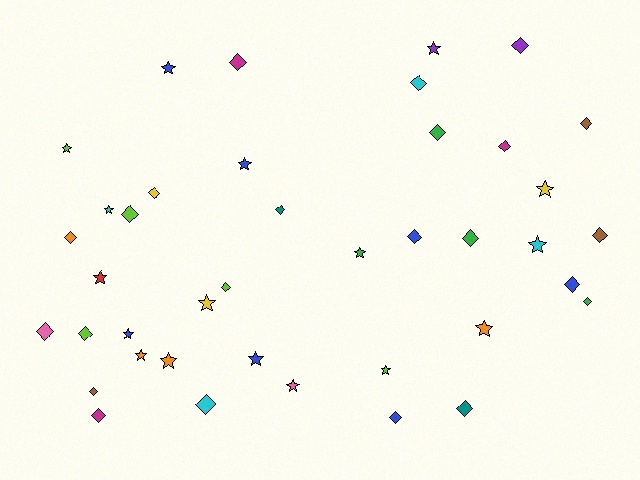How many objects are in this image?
There are 40 objects.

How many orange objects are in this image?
There are 4 orange objects.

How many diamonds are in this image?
There are 23 diamonds.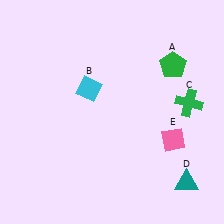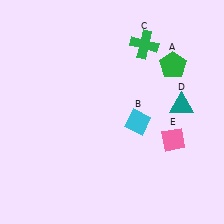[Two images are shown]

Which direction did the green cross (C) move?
The green cross (C) moved up.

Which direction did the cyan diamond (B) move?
The cyan diamond (B) moved right.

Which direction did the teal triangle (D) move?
The teal triangle (D) moved up.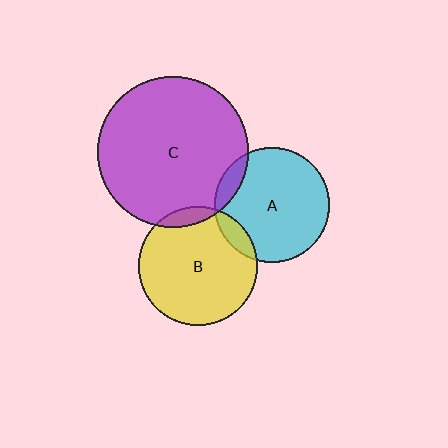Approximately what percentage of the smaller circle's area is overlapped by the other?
Approximately 10%.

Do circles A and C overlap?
Yes.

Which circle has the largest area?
Circle C (purple).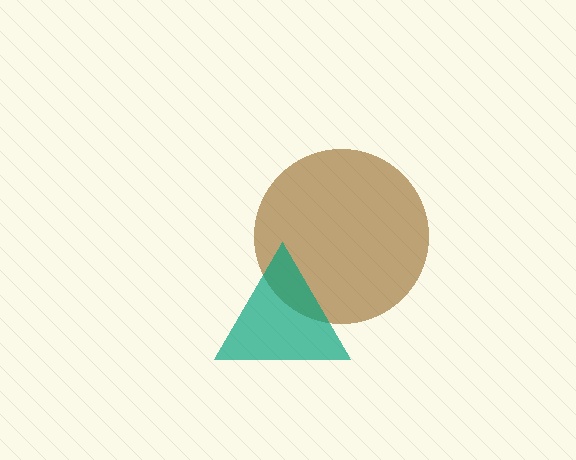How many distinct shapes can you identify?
There are 2 distinct shapes: a brown circle, a teal triangle.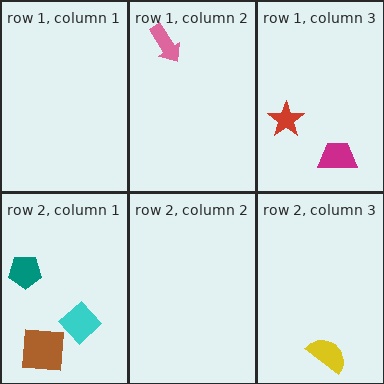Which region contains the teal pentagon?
The row 2, column 1 region.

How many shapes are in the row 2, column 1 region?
3.